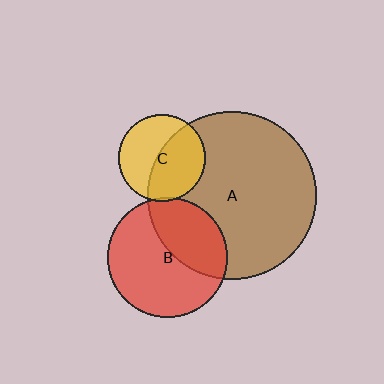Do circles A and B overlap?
Yes.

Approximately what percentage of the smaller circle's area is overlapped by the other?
Approximately 40%.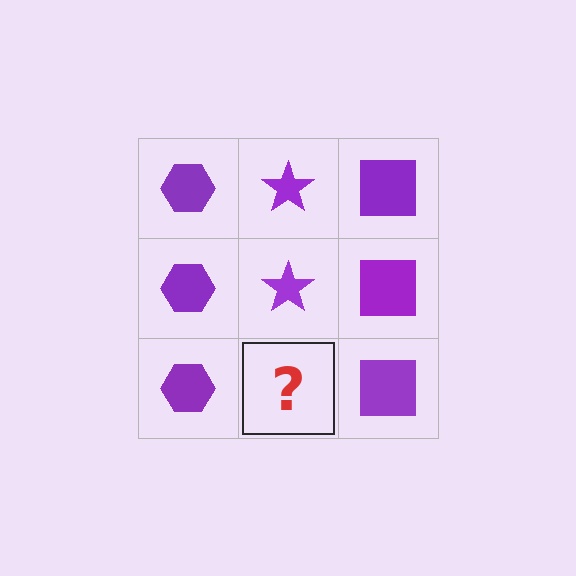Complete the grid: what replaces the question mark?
The question mark should be replaced with a purple star.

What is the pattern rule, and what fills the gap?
The rule is that each column has a consistent shape. The gap should be filled with a purple star.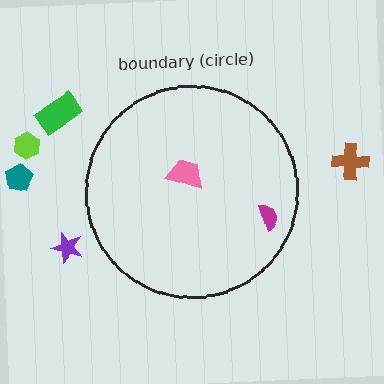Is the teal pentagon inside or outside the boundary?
Outside.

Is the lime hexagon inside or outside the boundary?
Outside.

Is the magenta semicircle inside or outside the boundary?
Inside.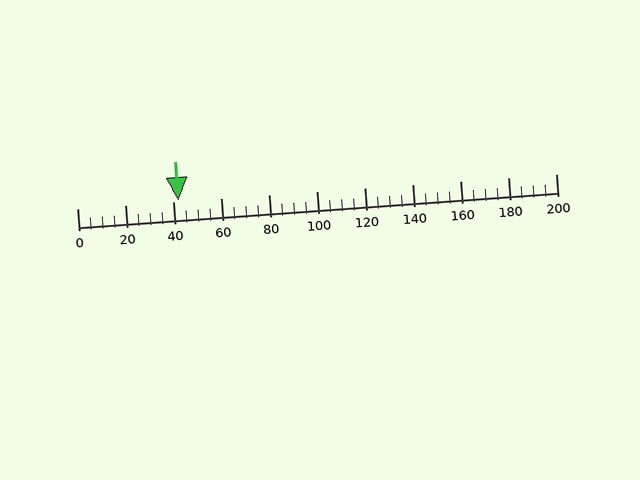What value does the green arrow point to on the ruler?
The green arrow points to approximately 42.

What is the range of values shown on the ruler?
The ruler shows values from 0 to 200.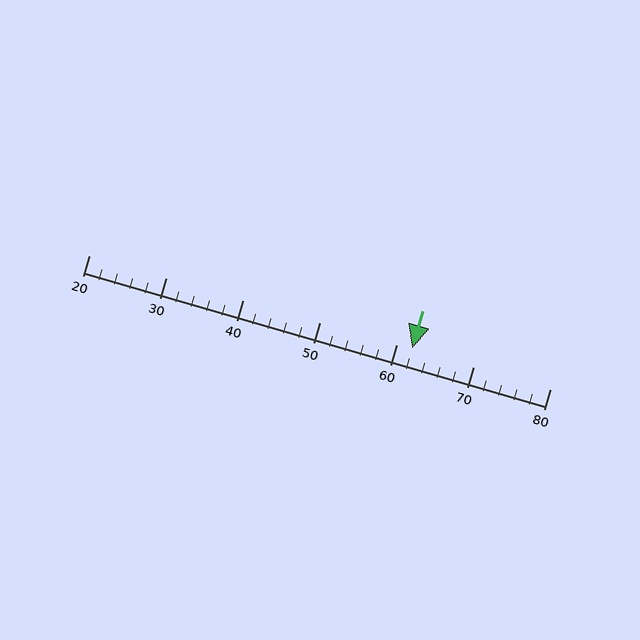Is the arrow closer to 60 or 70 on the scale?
The arrow is closer to 60.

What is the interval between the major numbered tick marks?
The major tick marks are spaced 10 units apart.